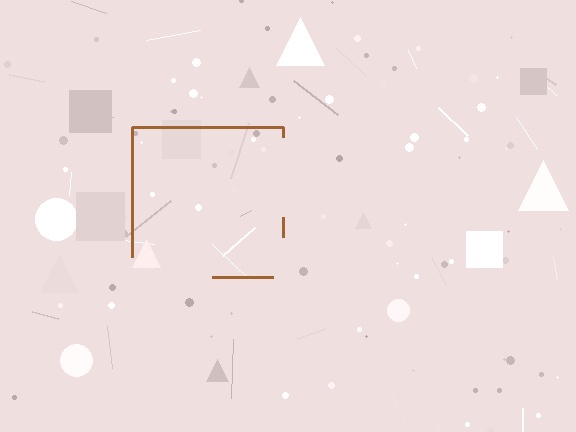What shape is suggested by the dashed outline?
The dashed outline suggests a square.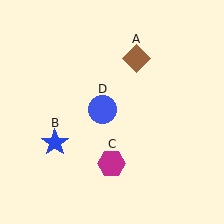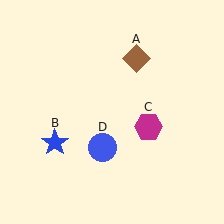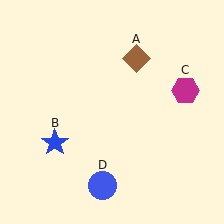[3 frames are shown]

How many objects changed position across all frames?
2 objects changed position: magenta hexagon (object C), blue circle (object D).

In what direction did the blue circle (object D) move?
The blue circle (object D) moved down.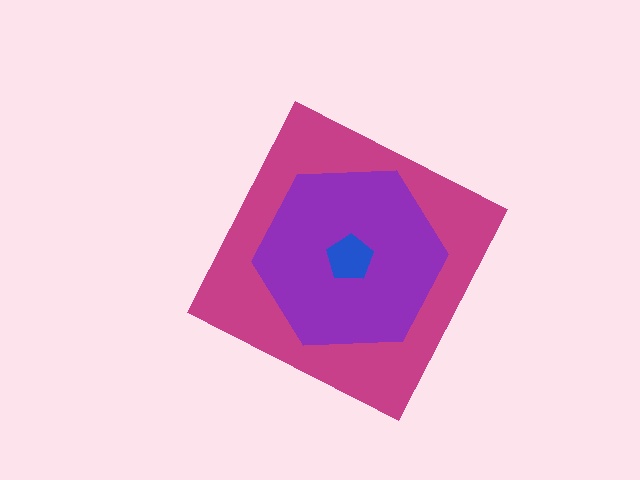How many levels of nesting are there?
3.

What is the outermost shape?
The magenta diamond.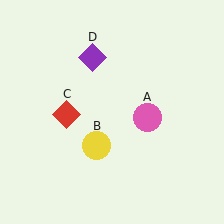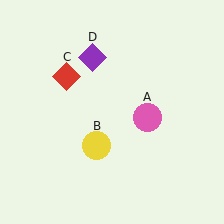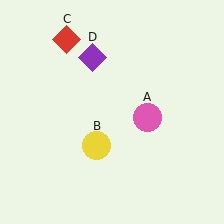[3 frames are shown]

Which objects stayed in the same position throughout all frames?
Pink circle (object A) and yellow circle (object B) and purple diamond (object D) remained stationary.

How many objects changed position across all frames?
1 object changed position: red diamond (object C).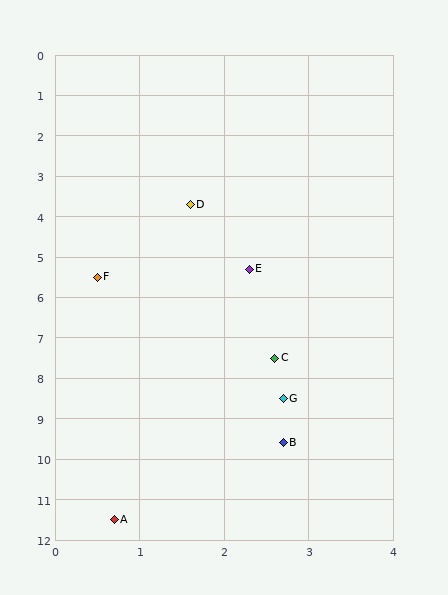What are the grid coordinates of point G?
Point G is at approximately (2.7, 8.5).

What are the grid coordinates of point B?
Point B is at approximately (2.7, 9.6).